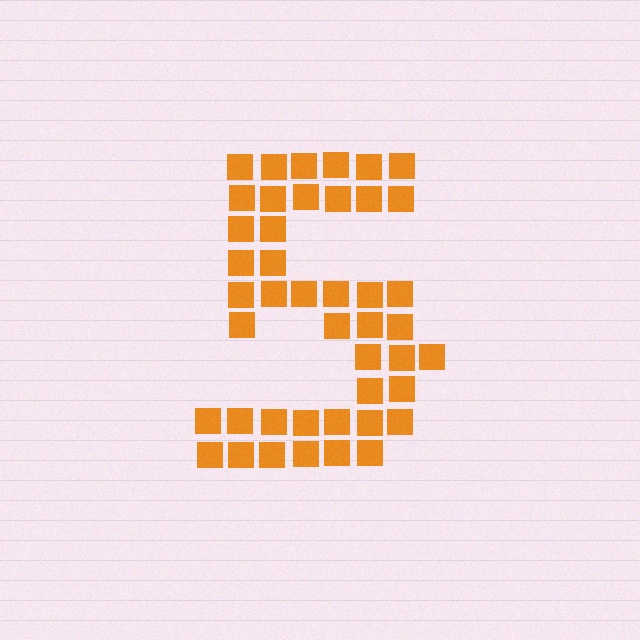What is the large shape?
The large shape is the digit 5.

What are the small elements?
The small elements are squares.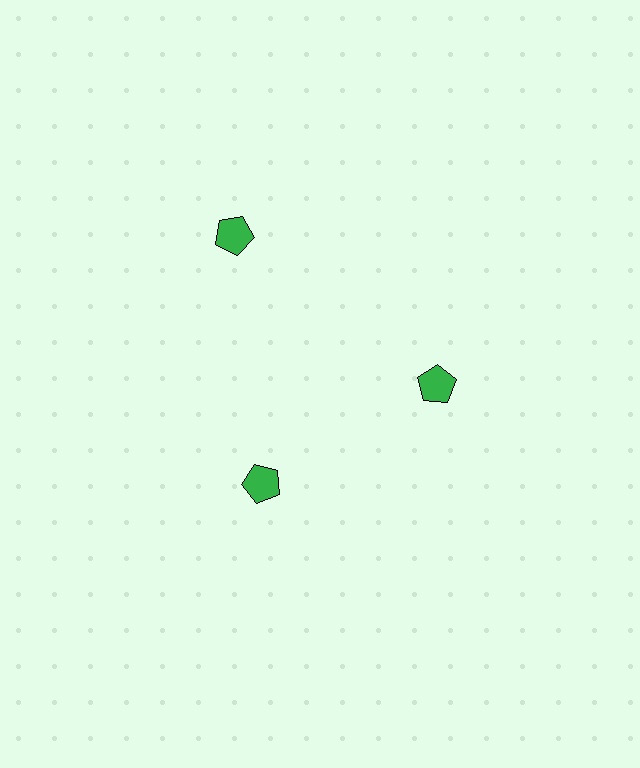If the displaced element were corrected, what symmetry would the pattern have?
It would have 3-fold rotational symmetry — the pattern would map onto itself every 120 degrees.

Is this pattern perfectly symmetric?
No. The 3 green pentagons are arranged in a ring, but one element near the 11 o'clock position is pushed outward from the center, breaking the 3-fold rotational symmetry.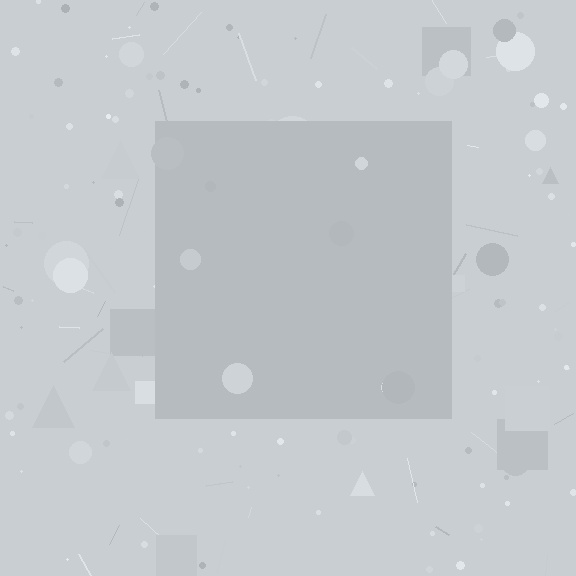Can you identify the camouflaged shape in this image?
The camouflaged shape is a square.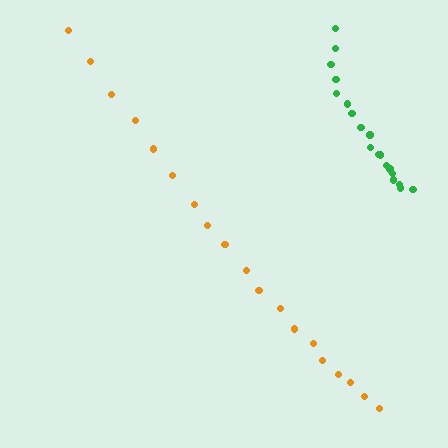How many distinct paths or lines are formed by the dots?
There are 2 distinct paths.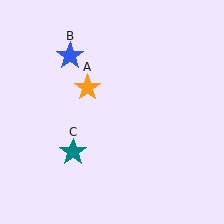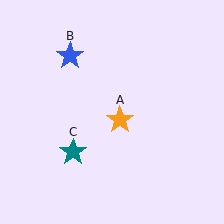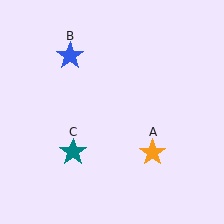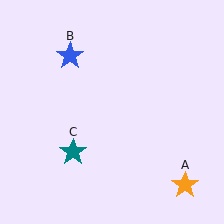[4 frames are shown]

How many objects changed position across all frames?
1 object changed position: orange star (object A).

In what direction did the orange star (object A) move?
The orange star (object A) moved down and to the right.